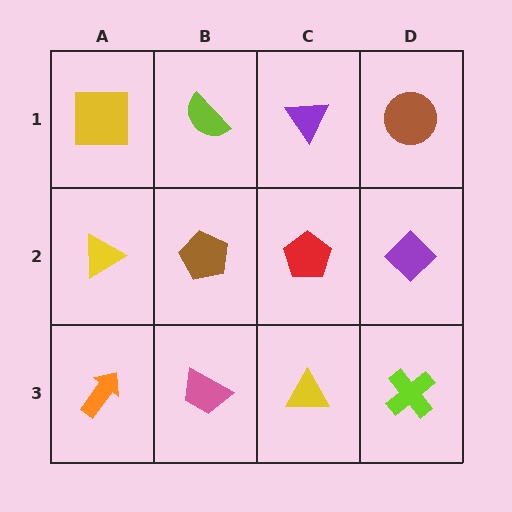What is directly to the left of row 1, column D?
A purple triangle.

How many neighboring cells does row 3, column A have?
2.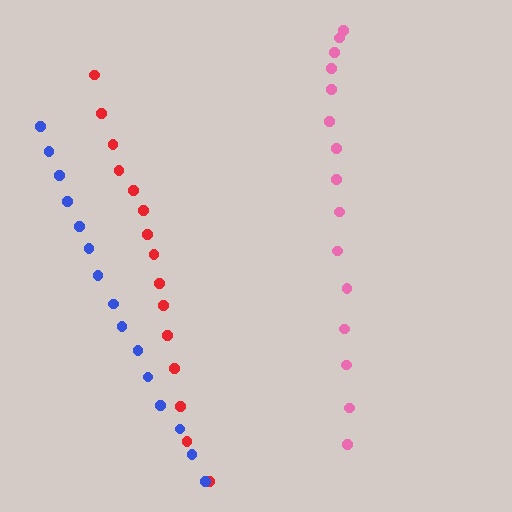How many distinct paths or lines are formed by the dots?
There are 3 distinct paths.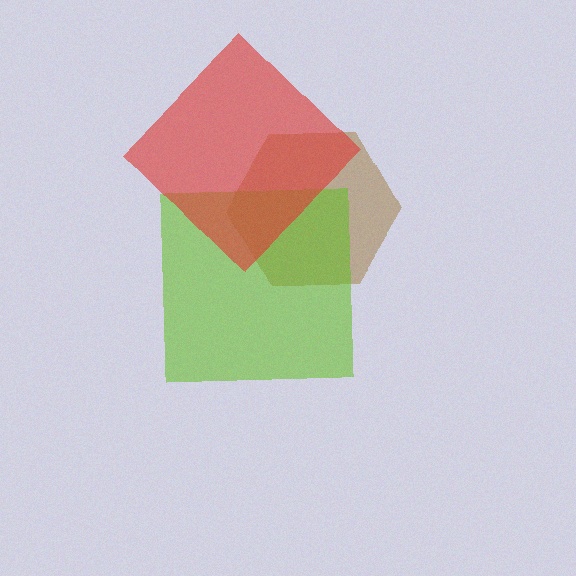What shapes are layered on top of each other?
The layered shapes are: a brown hexagon, a lime square, a red diamond.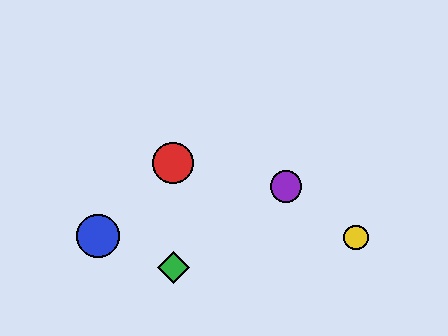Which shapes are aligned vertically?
The red circle, the green diamond are aligned vertically.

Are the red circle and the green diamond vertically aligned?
Yes, both are at x≈173.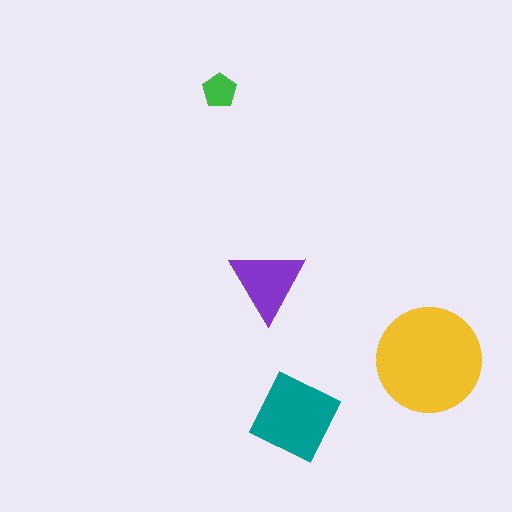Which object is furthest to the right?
The yellow circle is rightmost.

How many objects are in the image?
There are 4 objects in the image.